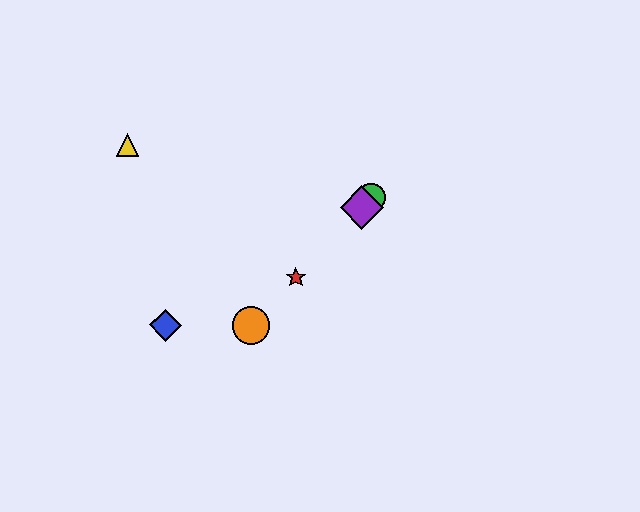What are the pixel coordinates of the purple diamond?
The purple diamond is at (362, 207).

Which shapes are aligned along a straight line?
The red star, the green circle, the purple diamond, the orange circle are aligned along a straight line.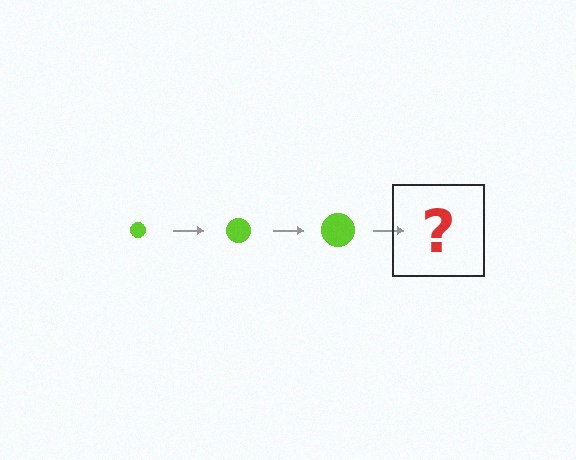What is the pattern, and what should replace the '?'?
The pattern is that the circle gets progressively larger each step. The '?' should be a lime circle, larger than the previous one.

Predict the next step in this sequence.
The next step is a lime circle, larger than the previous one.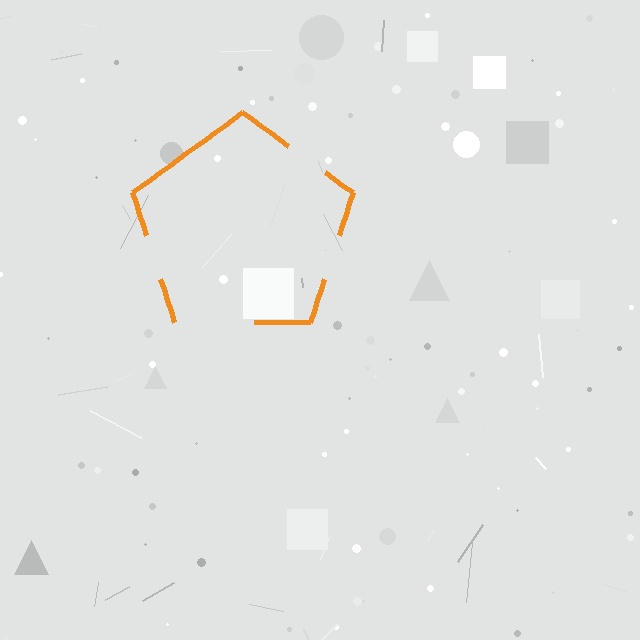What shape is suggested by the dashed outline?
The dashed outline suggests a pentagon.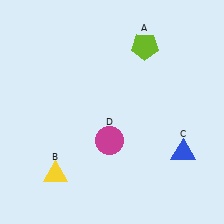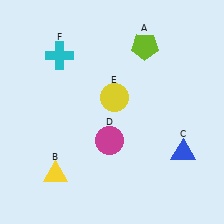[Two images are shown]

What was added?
A yellow circle (E), a cyan cross (F) were added in Image 2.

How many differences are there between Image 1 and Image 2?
There are 2 differences between the two images.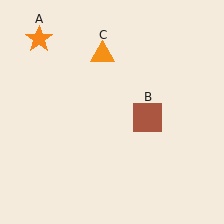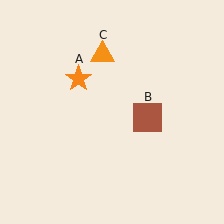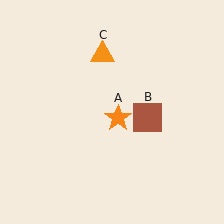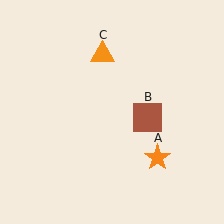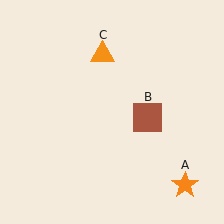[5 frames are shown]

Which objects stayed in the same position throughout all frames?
Brown square (object B) and orange triangle (object C) remained stationary.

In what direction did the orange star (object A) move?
The orange star (object A) moved down and to the right.